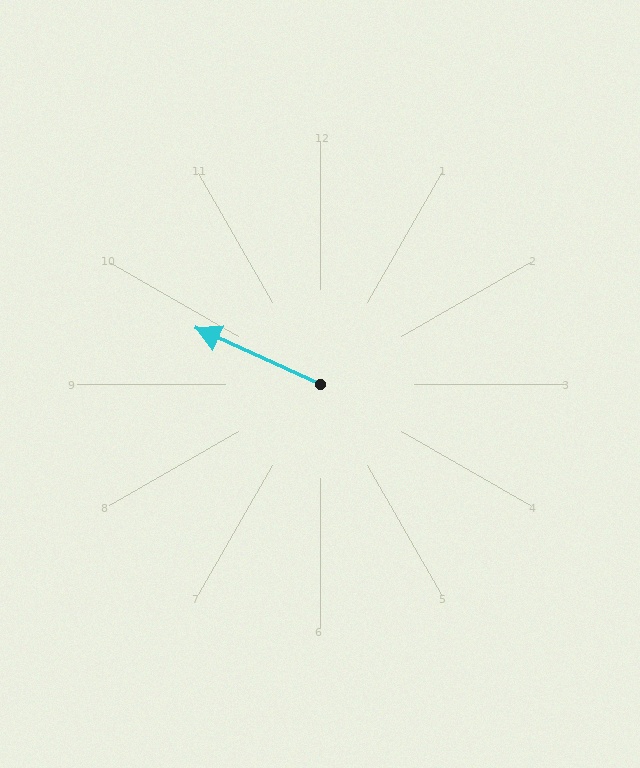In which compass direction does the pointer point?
Northwest.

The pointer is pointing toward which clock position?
Roughly 10 o'clock.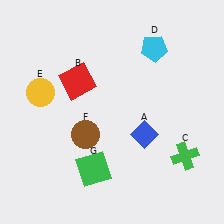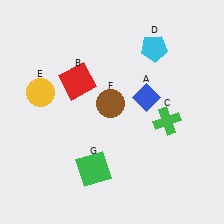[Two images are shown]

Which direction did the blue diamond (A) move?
The blue diamond (A) moved up.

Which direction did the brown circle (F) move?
The brown circle (F) moved up.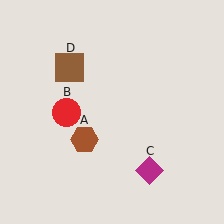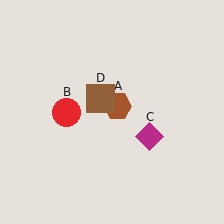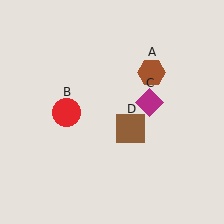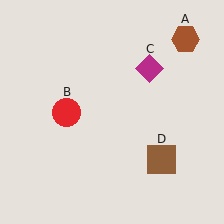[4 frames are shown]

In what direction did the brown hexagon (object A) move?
The brown hexagon (object A) moved up and to the right.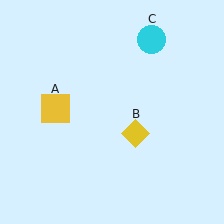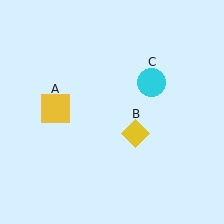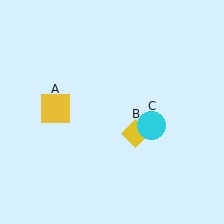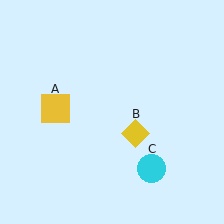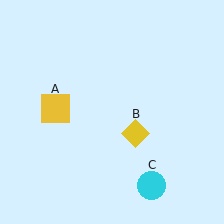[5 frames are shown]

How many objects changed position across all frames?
1 object changed position: cyan circle (object C).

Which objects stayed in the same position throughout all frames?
Yellow square (object A) and yellow diamond (object B) remained stationary.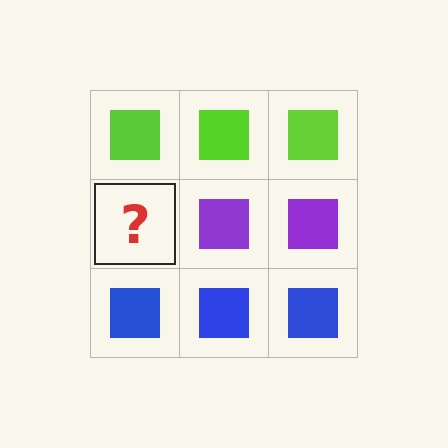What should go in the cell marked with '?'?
The missing cell should contain a purple square.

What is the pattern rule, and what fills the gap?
The rule is that each row has a consistent color. The gap should be filled with a purple square.